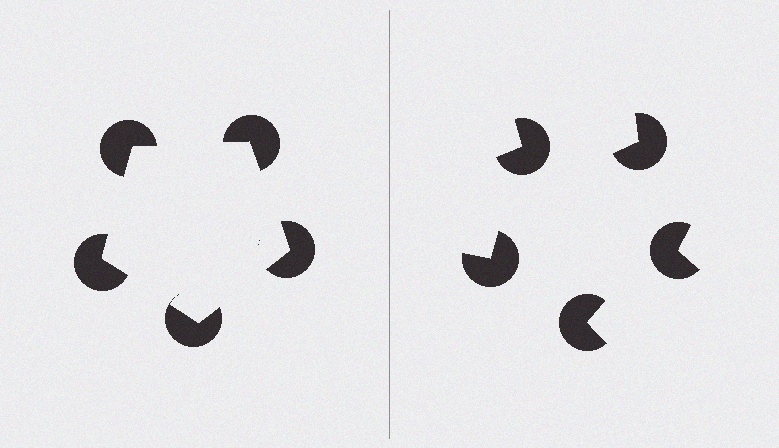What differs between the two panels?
The pac-man discs are positioned identically on both sides; only the wedge orientations differ. On the left they align to a pentagon; on the right they are misaligned.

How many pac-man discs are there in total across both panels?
10 — 5 on each side.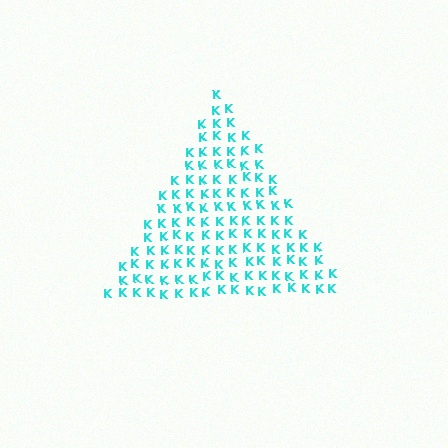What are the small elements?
The small elements are letter K's.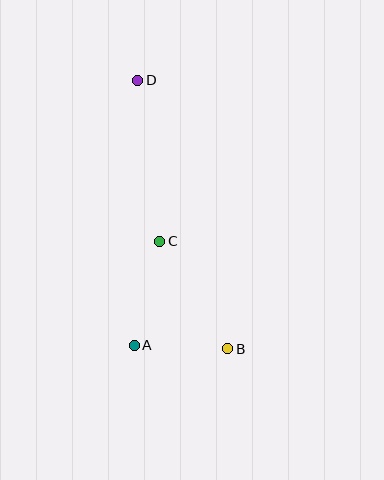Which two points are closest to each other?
Points A and B are closest to each other.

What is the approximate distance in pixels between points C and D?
The distance between C and D is approximately 162 pixels.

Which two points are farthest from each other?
Points B and D are farthest from each other.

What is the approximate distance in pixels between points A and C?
The distance between A and C is approximately 107 pixels.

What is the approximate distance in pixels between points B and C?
The distance between B and C is approximately 127 pixels.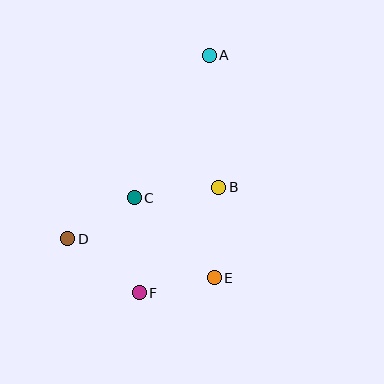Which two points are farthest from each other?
Points A and F are farthest from each other.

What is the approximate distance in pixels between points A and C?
The distance between A and C is approximately 161 pixels.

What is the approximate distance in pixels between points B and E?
The distance between B and E is approximately 91 pixels.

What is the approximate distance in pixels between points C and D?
The distance between C and D is approximately 78 pixels.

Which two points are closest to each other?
Points E and F are closest to each other.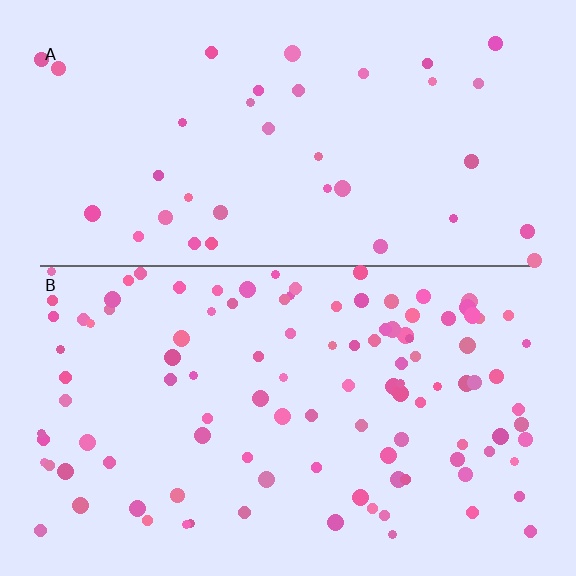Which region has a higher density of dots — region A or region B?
B (the bottom).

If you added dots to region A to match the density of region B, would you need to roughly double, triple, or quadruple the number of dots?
Approximately triple.